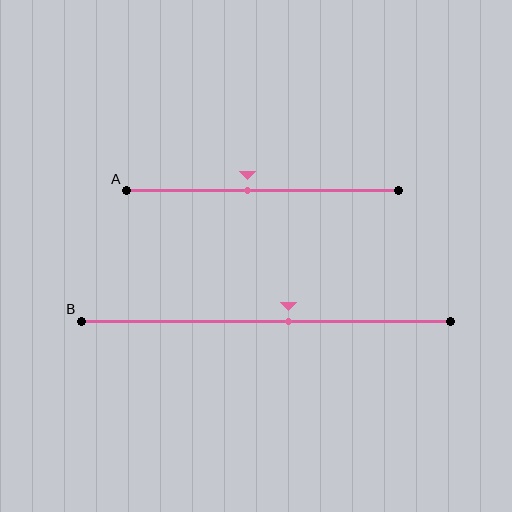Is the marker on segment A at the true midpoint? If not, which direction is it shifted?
No, the marker on segment A is shifted to the left by about 5% of the segment length.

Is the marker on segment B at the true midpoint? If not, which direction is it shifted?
No, the marker on segment B is shifted to the right by about 6% of the segment length.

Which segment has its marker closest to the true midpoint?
Segment A has its marker closest to the true midpoint.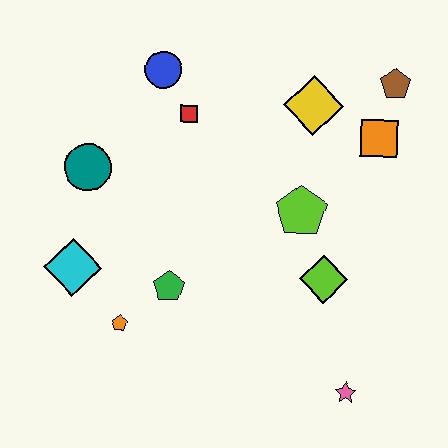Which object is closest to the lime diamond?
The lime pentagon is closest to the lime diamond.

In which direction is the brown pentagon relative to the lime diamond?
The brown pentagon is above the lime diamond.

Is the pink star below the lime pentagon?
Yes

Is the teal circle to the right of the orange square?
No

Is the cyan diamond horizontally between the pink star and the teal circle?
No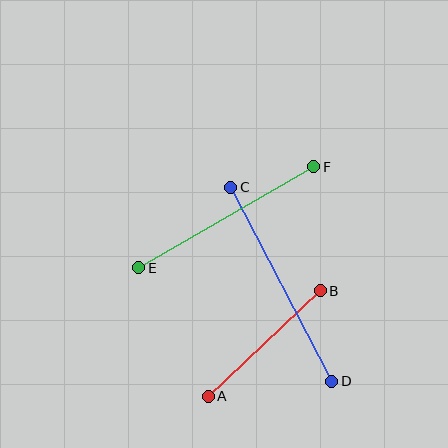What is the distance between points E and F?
The distance is approximately 202 pixels.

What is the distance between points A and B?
The distance is approximately 154 pixels.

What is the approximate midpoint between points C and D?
The midpoint is at approximately (281, 284) pixels.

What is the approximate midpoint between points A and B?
The midpoint is at approximately (264, 343) pixels.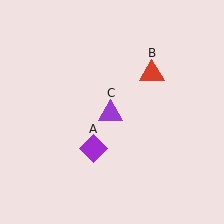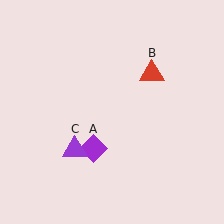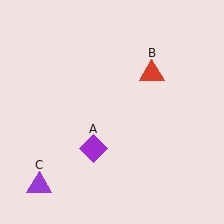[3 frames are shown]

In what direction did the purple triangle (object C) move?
The purple triangle (object C) moved down and to the left.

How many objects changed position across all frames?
1 object changed position: purple triangle (object C).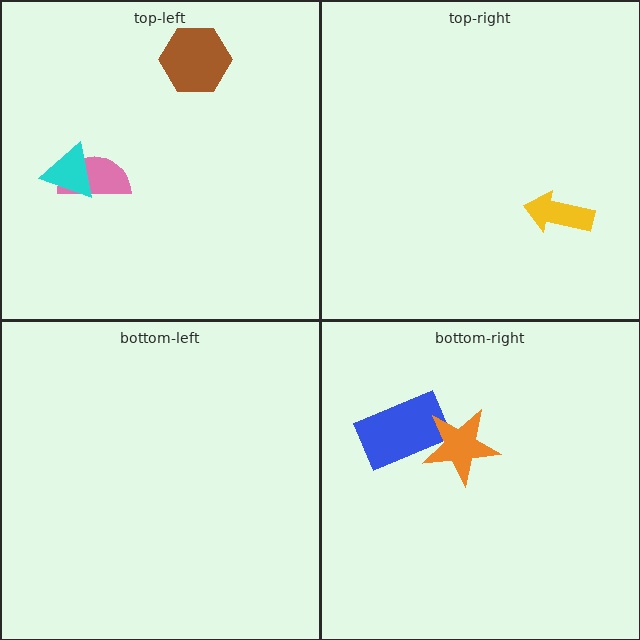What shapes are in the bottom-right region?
The blue rectangle, the orange star.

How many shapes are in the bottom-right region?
2.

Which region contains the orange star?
The bottom-right region.